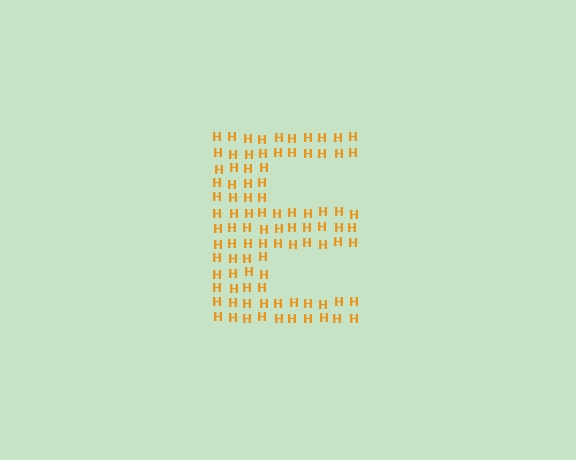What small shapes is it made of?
It is made of small letter H's.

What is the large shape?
The large shape is the letter E.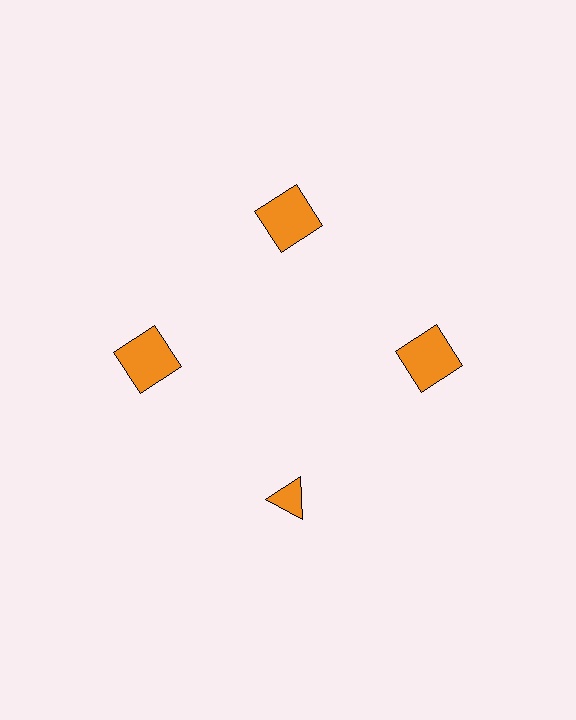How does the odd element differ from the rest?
It has a different shape: triangle instead of square.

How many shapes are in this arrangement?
There are 4 shapes arranged in a ring pattern.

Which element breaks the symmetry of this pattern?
The orange triangle at roughly the 6 o'clock position breaks the symmetry. All other shapes are orange squares.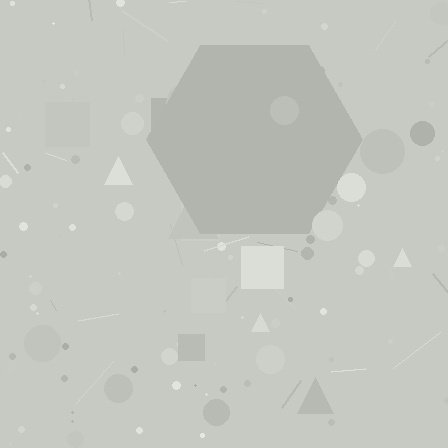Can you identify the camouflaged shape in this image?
The camouflaged shape is a hexagon.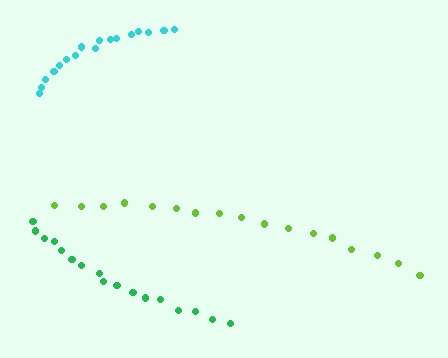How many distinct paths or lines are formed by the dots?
There are 3 distinct paths.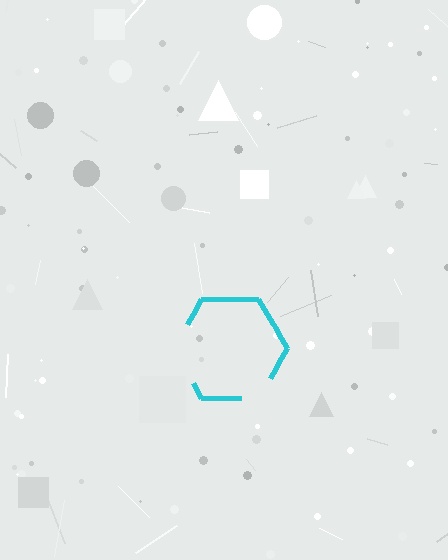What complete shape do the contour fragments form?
The contour fragments form a hexagon.